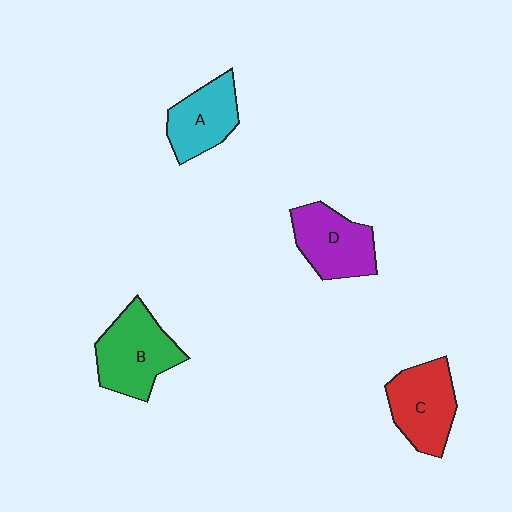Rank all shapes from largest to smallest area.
From largest to smallest: B (green), C (red), D (purple), A (cyan).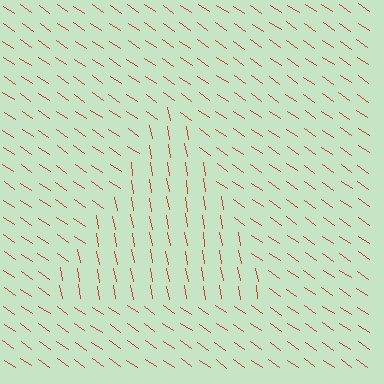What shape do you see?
I see a triangle.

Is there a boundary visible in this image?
Yes, there is a texture boundary formed by a change in line orientation.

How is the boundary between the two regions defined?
The boundary is defined purely by a change in line orientation (approximately 45 degrees difference). All lines are the same color and thickness.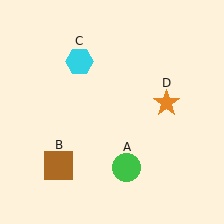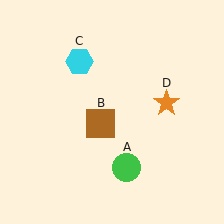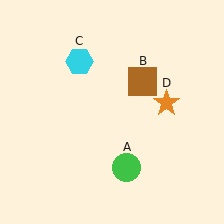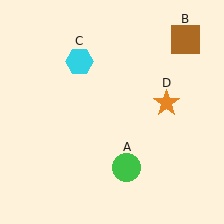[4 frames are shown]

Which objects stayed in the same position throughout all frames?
Green circle (object A) and cyan hexagon (object C) and orange star (object D) remained stationary.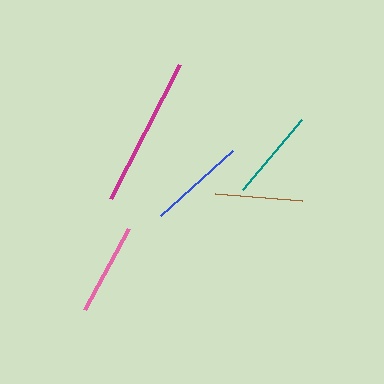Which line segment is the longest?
The magenta line is the longest at approximately 150 pixels.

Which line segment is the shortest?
The brown line is the shortest at approximately 88 pixels.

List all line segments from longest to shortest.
From longest to shortest: magenta, blue, teal, pink, brown.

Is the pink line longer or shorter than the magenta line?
The magenta line is longer than the pink line.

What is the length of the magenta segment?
The magenta segment is approximately 150 pixels long.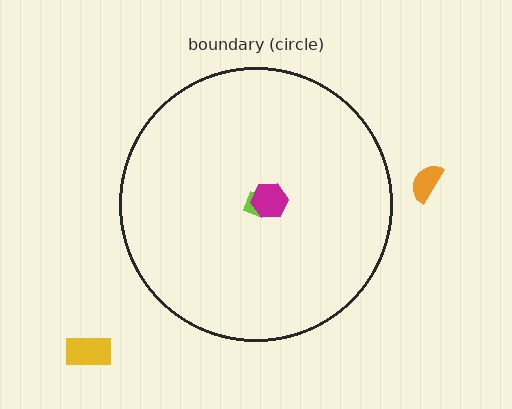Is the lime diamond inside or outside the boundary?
Inside.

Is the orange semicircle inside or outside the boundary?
Outside.